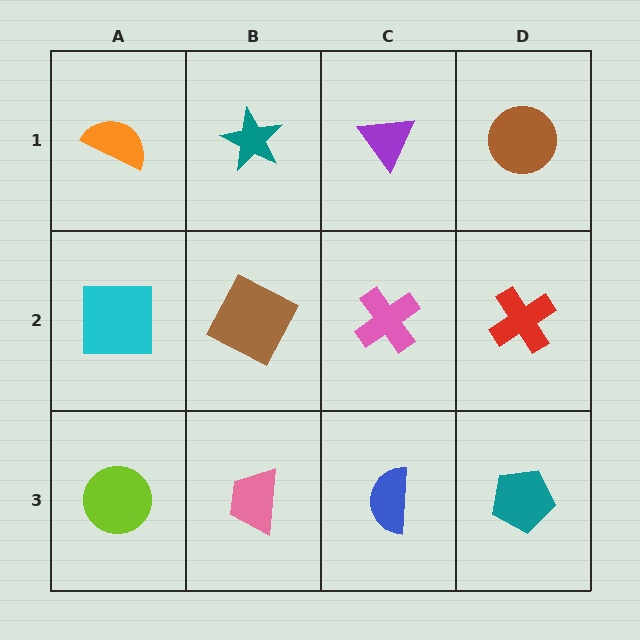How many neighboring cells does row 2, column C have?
4.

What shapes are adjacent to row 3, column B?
A brown square (row 2, column B), a lime circle (row 3, column A), a blue semicircle (row 3, column C).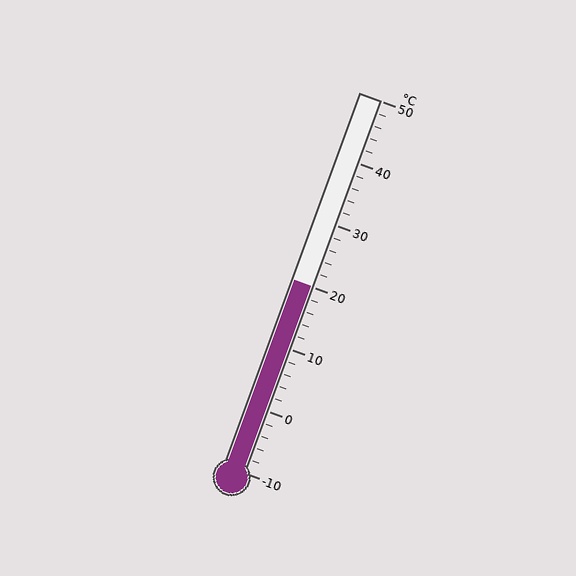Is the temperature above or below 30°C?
The temperature is below 30°C.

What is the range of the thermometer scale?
The thermometer scale ranges from -10°C to 50°C.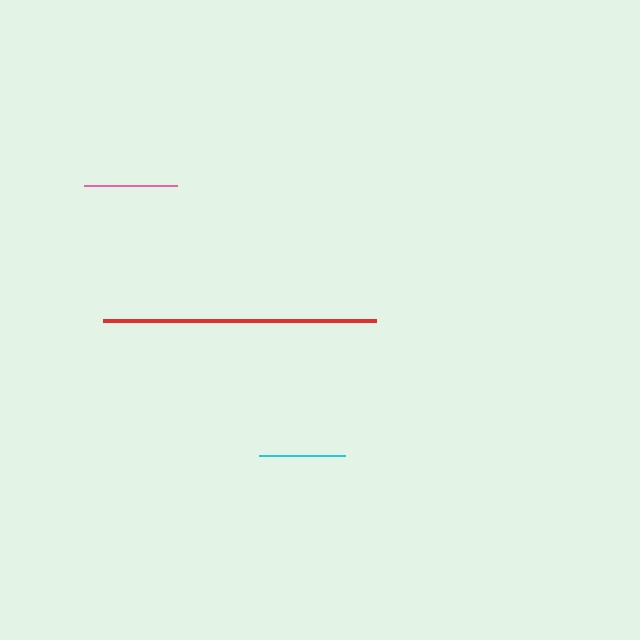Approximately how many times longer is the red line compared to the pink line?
The red line is approximately 3.0 times the length of the pink line.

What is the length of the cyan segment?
The cyan segment is approximately 86 pixels long.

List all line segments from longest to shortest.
From longest to shortest: red, pink, cyan.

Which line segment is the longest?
The red line is the longest at approximately 273 pixels.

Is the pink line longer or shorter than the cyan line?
The pink line is longer than the cyan line.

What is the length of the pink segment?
The pink segment is approximately 92 pixels long.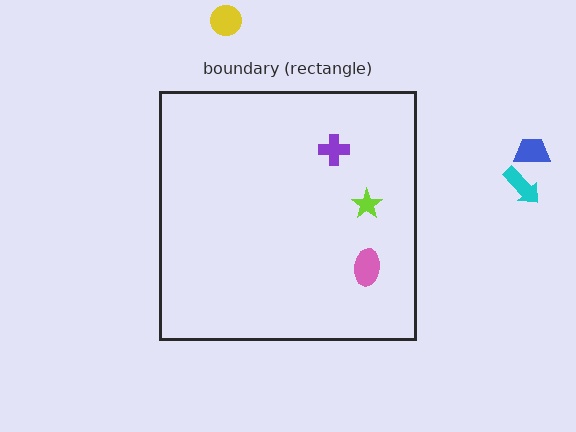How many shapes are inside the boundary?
3 inside, 3 outside.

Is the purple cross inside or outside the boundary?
Inside.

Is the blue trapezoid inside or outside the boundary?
Outside.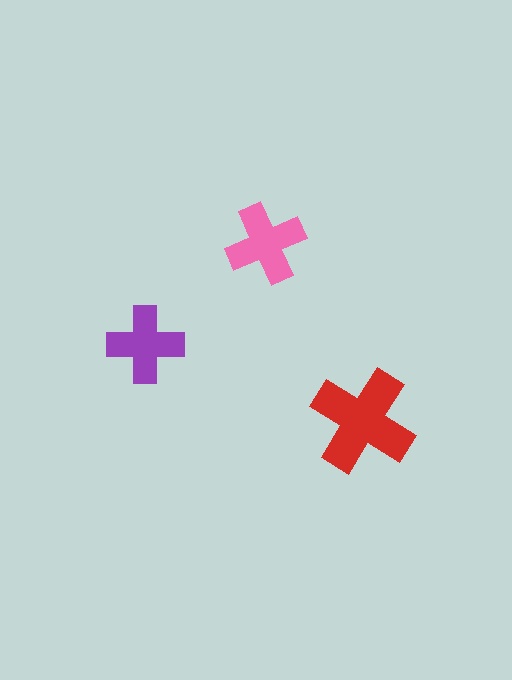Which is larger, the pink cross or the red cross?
The red one.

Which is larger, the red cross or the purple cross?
The red one.